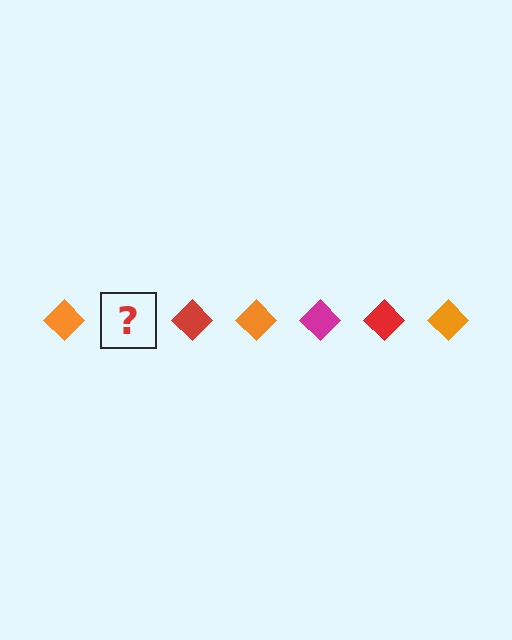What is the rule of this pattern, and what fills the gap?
The rule is that the pattern cycles through orange, magenta, red diamonds. The gap should be filled with a magenta diamond.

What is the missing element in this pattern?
The missing element is a magenta diamond.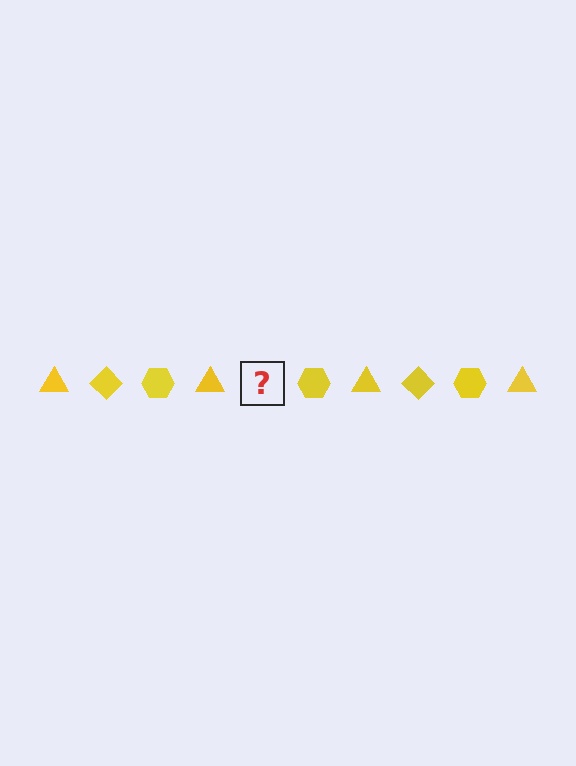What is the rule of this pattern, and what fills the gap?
The rule is that the pattern cycles through triangle, diamond, hexagon shapes in yellow. The gap should be filled with a yellow diamond.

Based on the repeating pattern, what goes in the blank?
The blank should be a yellow diamond.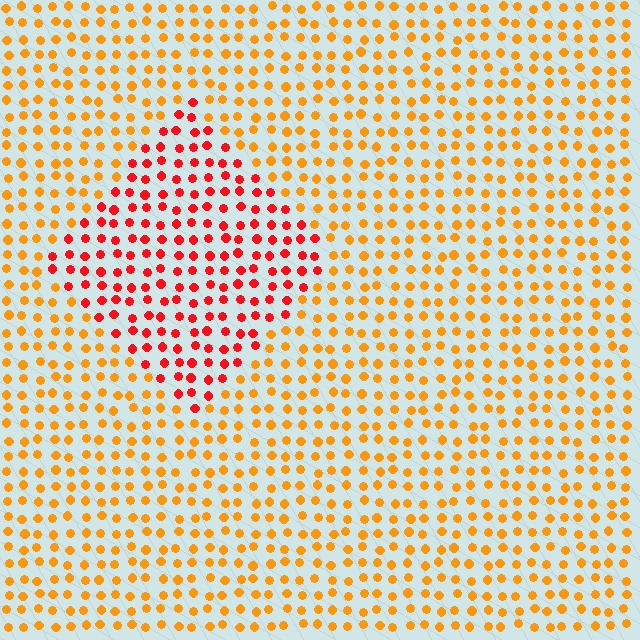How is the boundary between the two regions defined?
The boundary is defined purely by a slight shift in hue (about 38 degrees). Spacing, size, and orientation are identical on both sides.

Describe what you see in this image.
The image is filled with small orange elements in a uniform arrangement. A diamond-shaped region is visible where the elements are tinted to a slightly different hue, forming a subtle color boundary.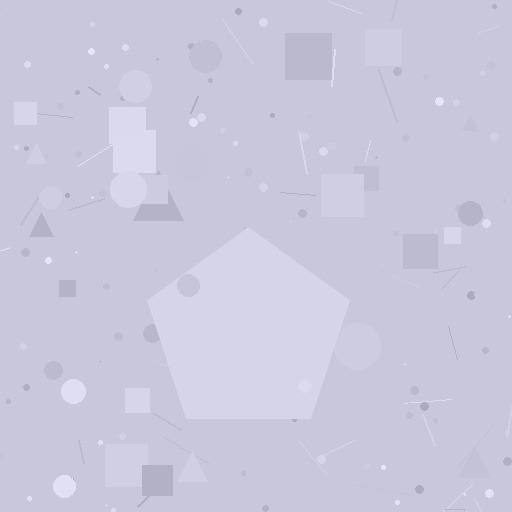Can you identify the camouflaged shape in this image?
The camouflaged shape is a pentagon.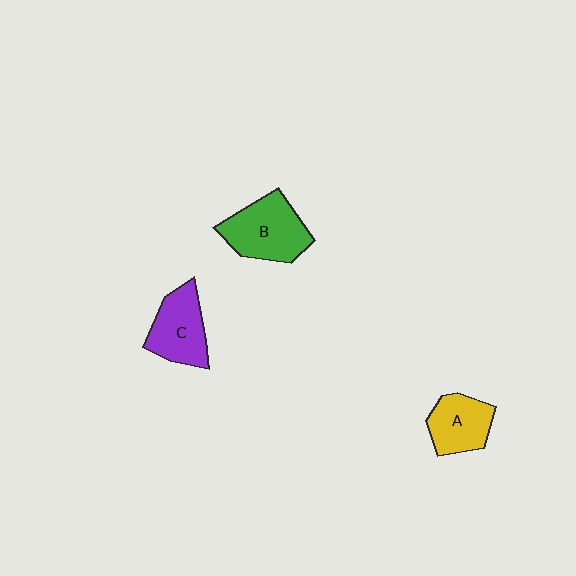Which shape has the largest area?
Shape B (green).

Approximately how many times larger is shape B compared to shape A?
Approximately 1.4 times.